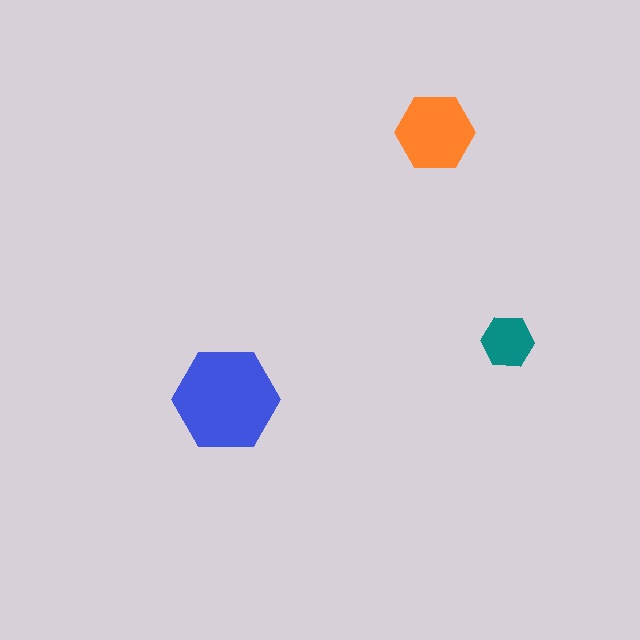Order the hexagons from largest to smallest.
the blue one, the orange one, the teal one.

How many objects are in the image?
There are 3 objects in the image.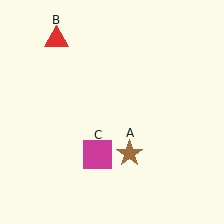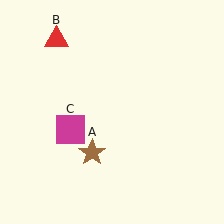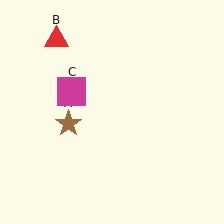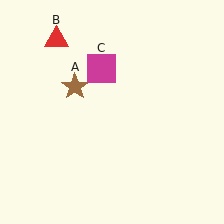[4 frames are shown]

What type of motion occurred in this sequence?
The brown star (object A), magenta square (object C) rotated clockwise around the center of the scene.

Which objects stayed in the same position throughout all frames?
Red triangle (object B) remained stationary.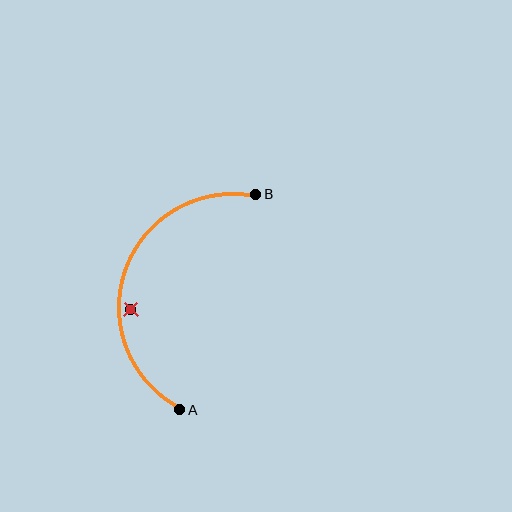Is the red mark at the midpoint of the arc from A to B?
No — the red mark does not lie on the arc at all. It sits slightly inside the curve.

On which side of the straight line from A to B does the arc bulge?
The arc bulges to the left of the straight line connecting A and B.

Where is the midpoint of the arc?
The arc midpoint is the point on the curve farthest from the straight line joining A and B. It sits to the left of that line.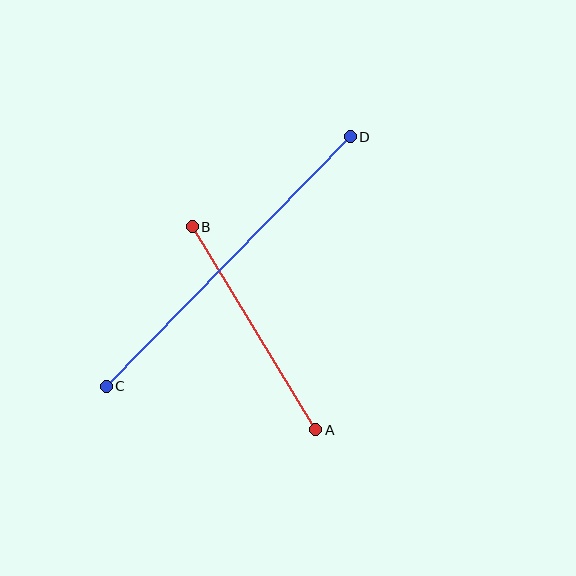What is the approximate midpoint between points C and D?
The midpoint is at approximately (228, 262) pixels.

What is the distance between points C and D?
The distance is approximately 349 pixels.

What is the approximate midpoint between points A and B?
The midpoint is at approximately (254, 328) pixels.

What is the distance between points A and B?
The distance is approximately 237 pixels.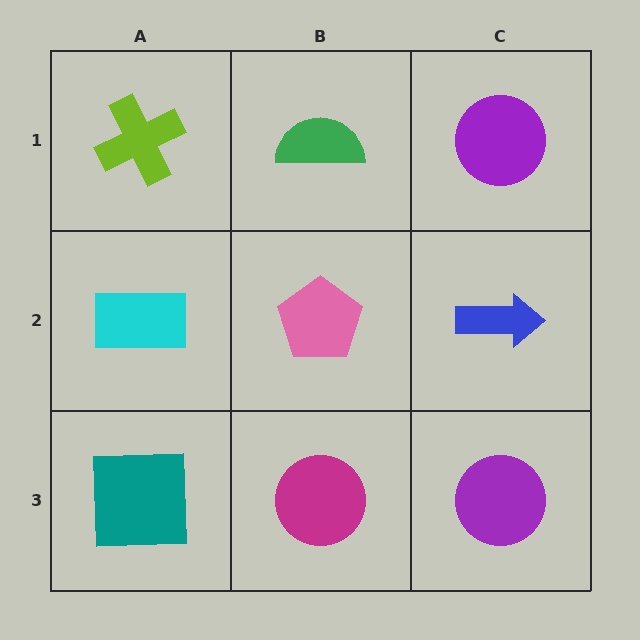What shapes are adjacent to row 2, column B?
A green semicircle (row 1, column B), a magenta circle (row 3, column B), a cyan rectangle (row 2, column A), a blue arrow (row 2, column C).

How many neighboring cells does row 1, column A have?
2.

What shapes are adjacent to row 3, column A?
A cyan rectangle (row 2, column A), a magenta circle (row 3, column B).